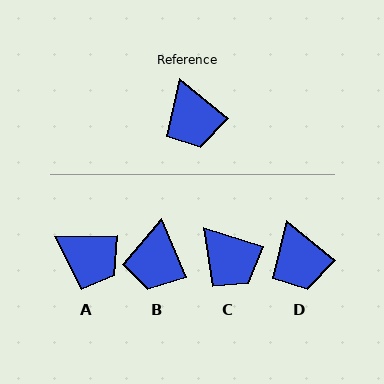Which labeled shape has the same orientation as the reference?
D.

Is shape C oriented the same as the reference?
No, it is off by about 22 degrees.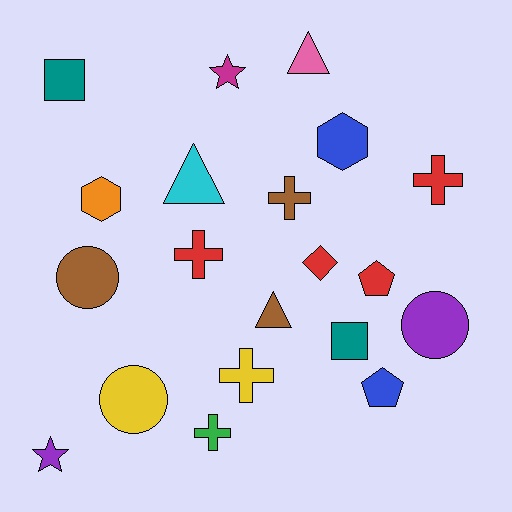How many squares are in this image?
There are 2 squares.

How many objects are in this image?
There are 20 objects.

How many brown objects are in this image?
There are 3 brown objects.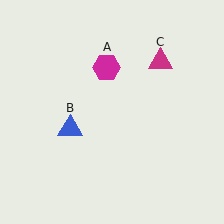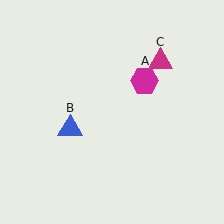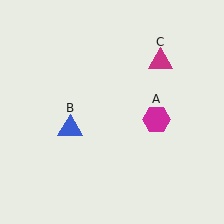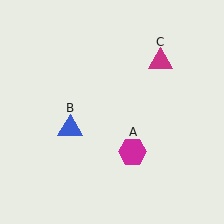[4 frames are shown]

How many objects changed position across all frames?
1 object changed position: magenta hexagon (object A).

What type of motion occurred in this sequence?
The magenta hexagon (object A) rotated clockwise around the center of the scene.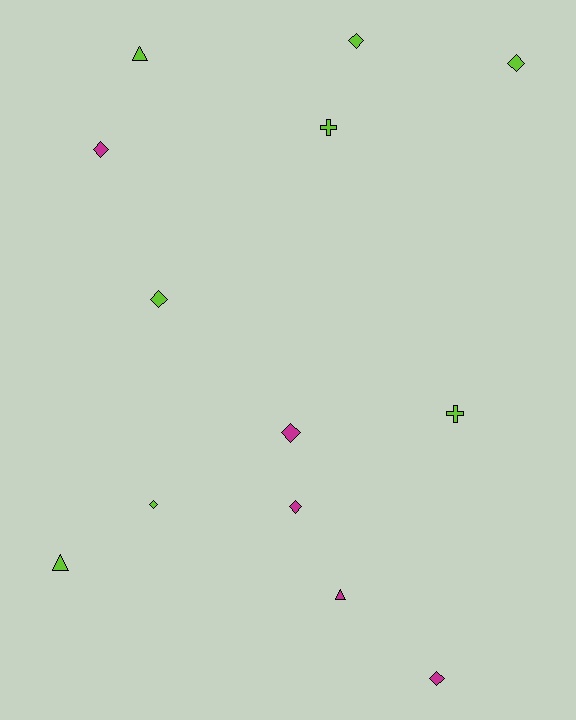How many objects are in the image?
There are 13 objects.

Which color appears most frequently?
Lime, with 8 objects.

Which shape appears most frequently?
Diamond, with 8 objects.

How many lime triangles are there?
There are 2 lime triangles.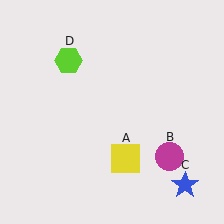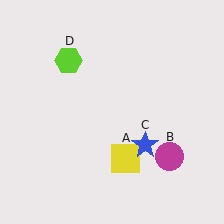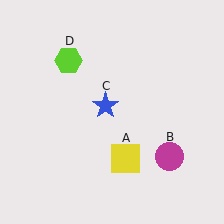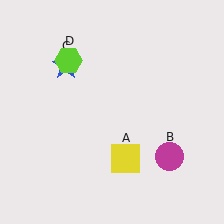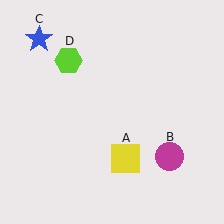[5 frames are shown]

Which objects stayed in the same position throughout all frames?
Yellow square (object A) and magenta circle (object B) and lime hexagon (object D) remained stationary.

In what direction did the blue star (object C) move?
The blue star (object C) moved up and to the left.